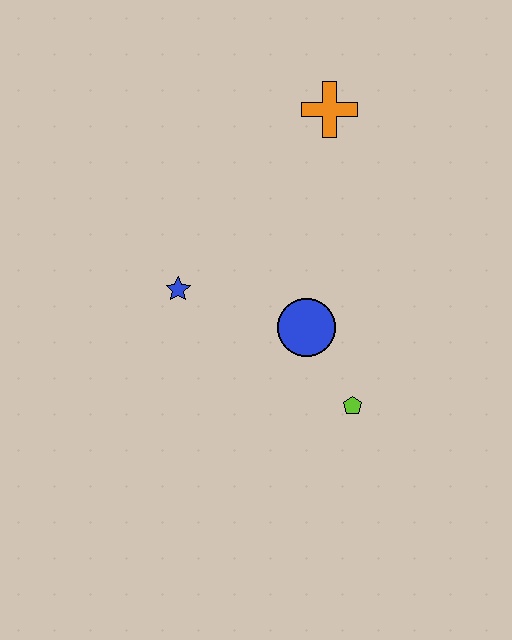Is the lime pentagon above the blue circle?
No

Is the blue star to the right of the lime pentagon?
No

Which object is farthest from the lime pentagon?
The orange cross is farthest from the lime pentagon.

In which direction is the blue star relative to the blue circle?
The blue star is to the left of the blue circle.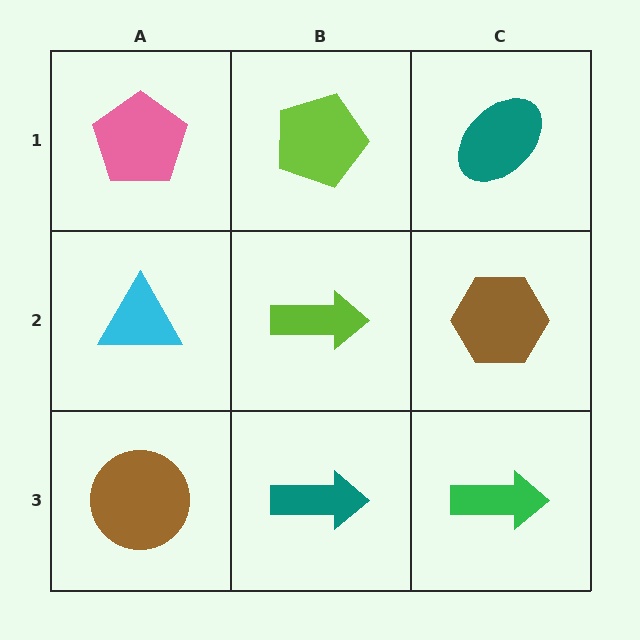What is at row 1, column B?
A lime pentagon.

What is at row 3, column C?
A green arrow.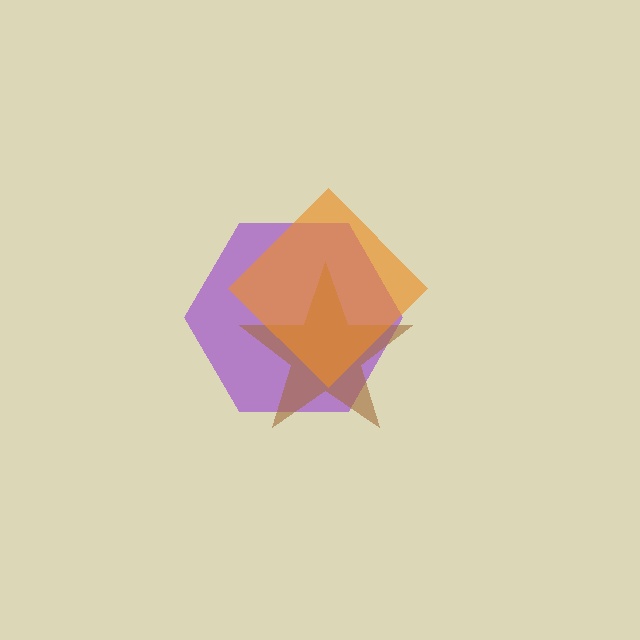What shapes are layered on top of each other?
The layered shapes are: a purple hexagon, a brown star, an orange diamond.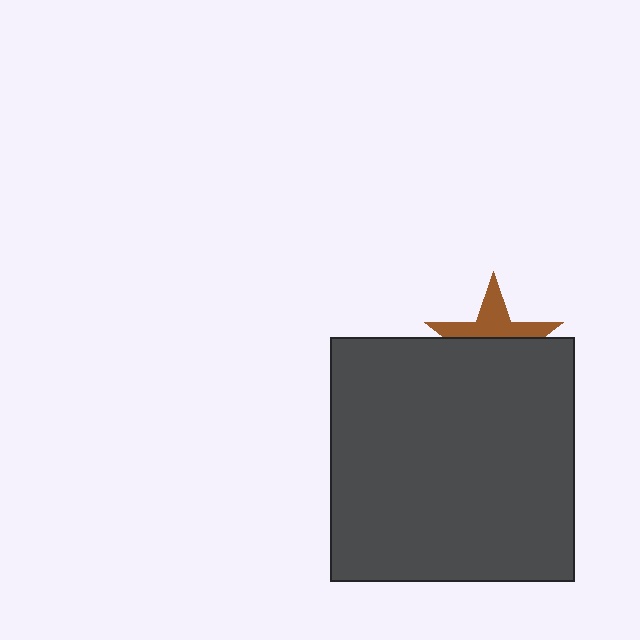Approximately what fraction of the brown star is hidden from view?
Roughly 56% of the brown star is hidden behind the dark gray square.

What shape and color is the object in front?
The object in front is a dark gray square.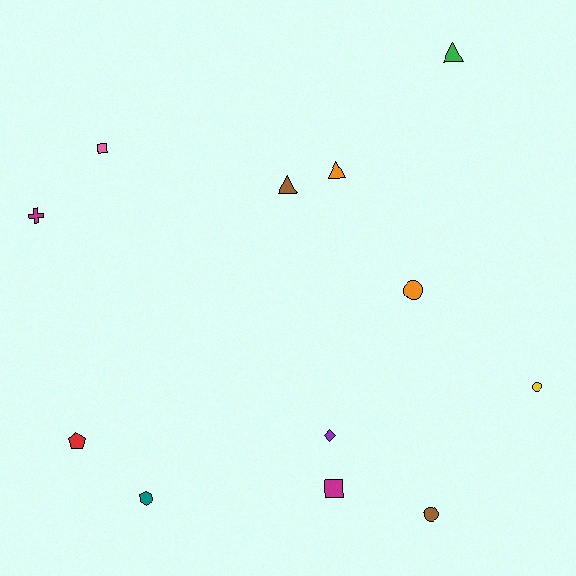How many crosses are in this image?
There is 1 cross.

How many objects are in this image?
There are 12 objects.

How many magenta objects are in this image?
There are 2 magenta objects.